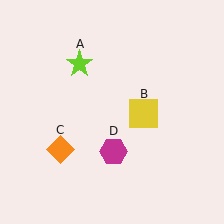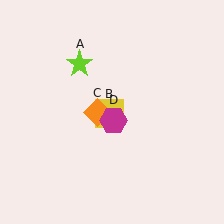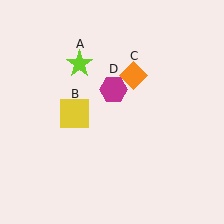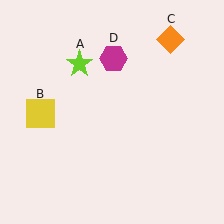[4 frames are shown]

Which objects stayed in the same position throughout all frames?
Lime star (object A) remained stationary.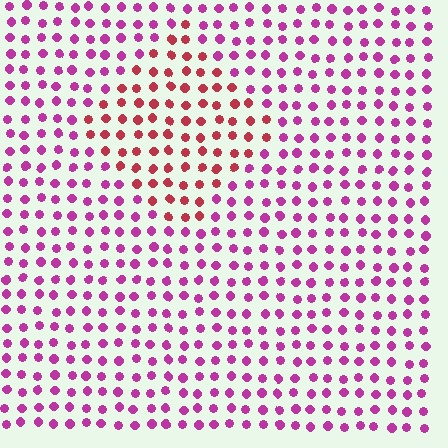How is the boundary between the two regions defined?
The boundary is defined purely by a slight shift in hue (about 40 degrees). Spacing, size, and orientation are identical on both sides.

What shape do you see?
I see a diamond.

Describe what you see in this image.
The image is filled with small magenta elements in a uniform arrangement. A diamond-shaped region is visible where the elements are tinted to a slightly different hue, forming a subtle color boundary.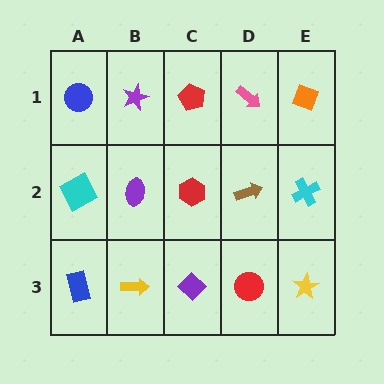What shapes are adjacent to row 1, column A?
A cyan square (row 2, column A), a purple star (row 1, column B).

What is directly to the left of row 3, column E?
A red circle.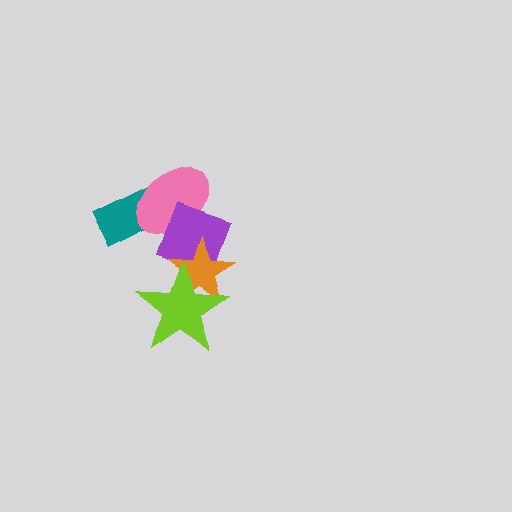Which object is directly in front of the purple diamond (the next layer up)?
The orange star is directly in front of the purple diamond.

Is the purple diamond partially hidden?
Yes, it is partially covered by another shape.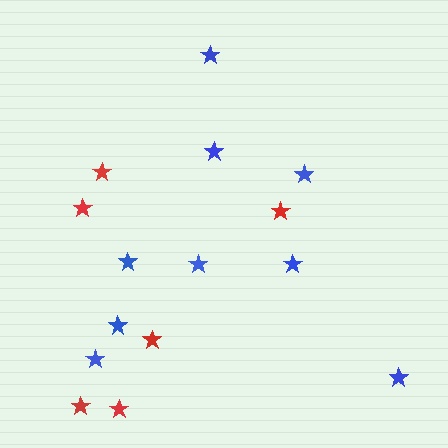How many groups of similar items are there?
There are 2 groups: one group of blue stars (9) and one group of red stars (6).